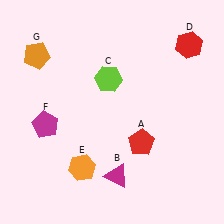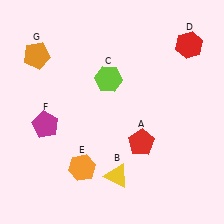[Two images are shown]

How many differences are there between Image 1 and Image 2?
There is 1 difference between the two images.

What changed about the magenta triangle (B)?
In Image 1, B is magenta. In Image 2, it changed to yellow.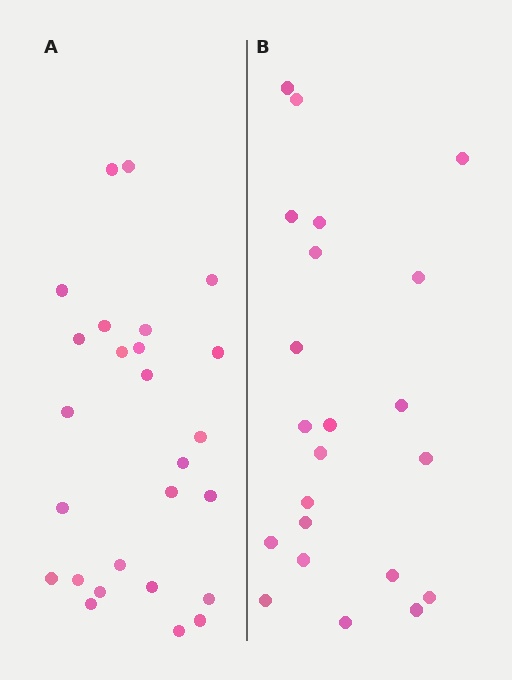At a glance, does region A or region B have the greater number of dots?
Region A (the left region) has more dots.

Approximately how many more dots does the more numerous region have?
Region A has about 4 more dots than region B.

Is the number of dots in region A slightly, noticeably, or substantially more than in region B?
Region A has only slightly more — the two regions are fairly close. The ratio is roughly 1.2 to 1.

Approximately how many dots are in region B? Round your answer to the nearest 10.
About 20 dots. (The exact count is 22, which rounds to 20.)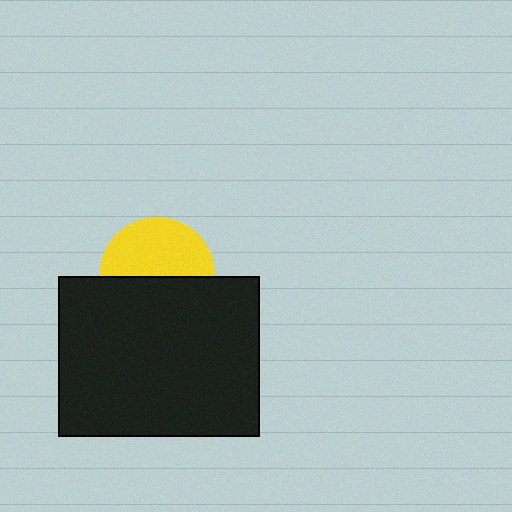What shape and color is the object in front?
The object in front is a black rectangle.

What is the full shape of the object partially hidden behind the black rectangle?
The partially hidden object is a yellow circle.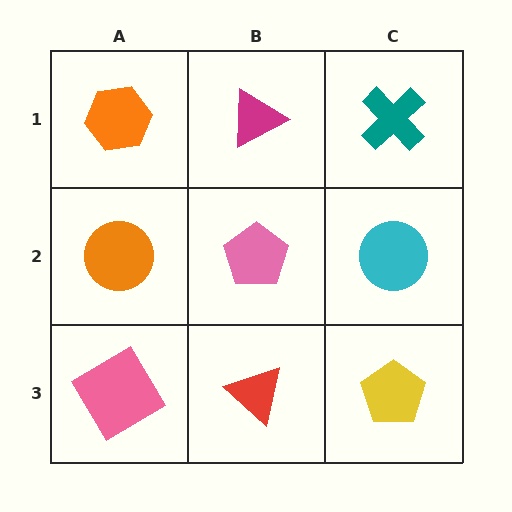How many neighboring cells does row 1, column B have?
3.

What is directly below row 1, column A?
An orange circle.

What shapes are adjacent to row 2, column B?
A magenta triangle (row 1, column B), a red triangle (row 3, column B), an orange circle (row 2, column A), a cyan circle (row 2, column C).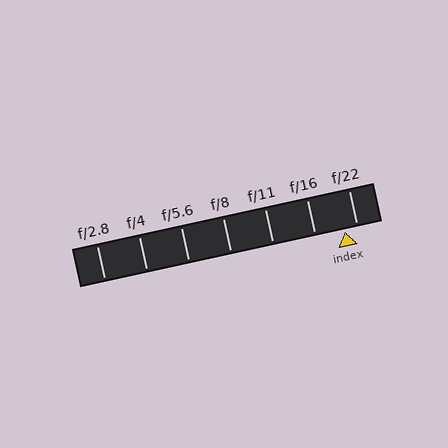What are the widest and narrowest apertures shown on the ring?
The widest aperture shown is f/2.8 and the narrowest is f/22.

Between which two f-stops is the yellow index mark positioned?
The index mark is between f/16 and f/22.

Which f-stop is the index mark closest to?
The index mark is closest to f/22.